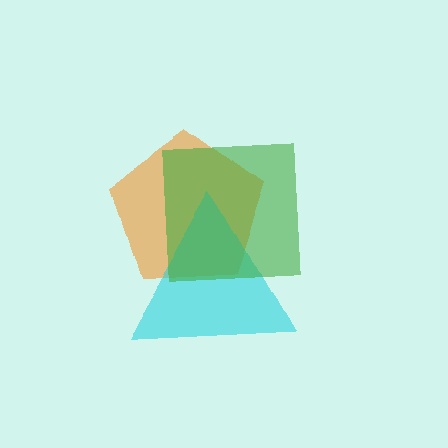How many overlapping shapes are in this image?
There are 3 overlapping shapes in the image.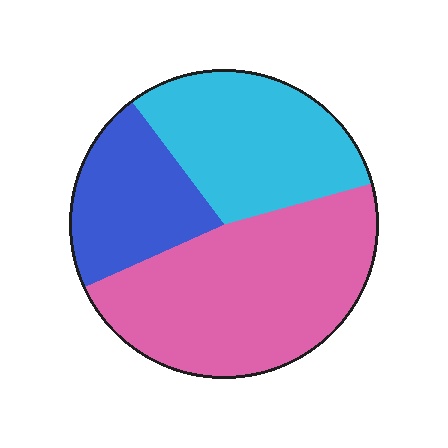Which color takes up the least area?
Blue, at roughly 20%.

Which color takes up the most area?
Pink, at roughly 45%.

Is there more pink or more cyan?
Pink.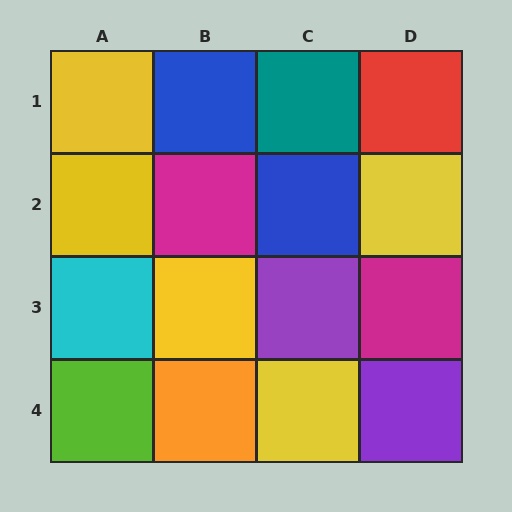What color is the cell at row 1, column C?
Teal.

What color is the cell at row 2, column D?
Yellow.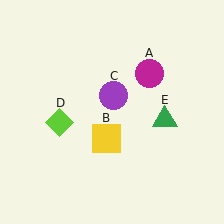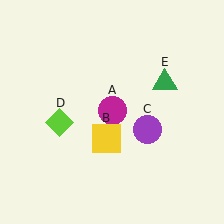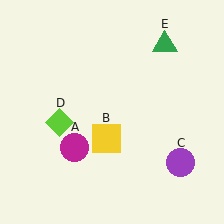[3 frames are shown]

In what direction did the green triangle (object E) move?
The green triangle (object E) moved up.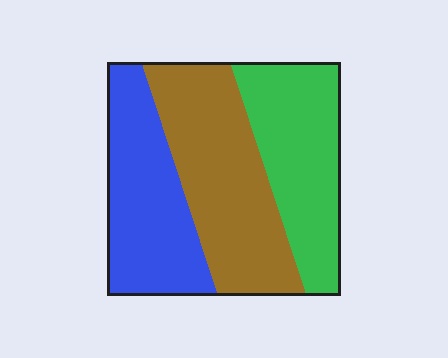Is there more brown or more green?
Brown.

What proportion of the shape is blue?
Blue covers around 30% of the shape.